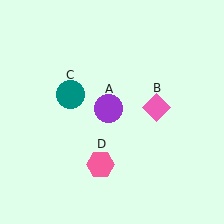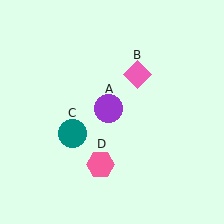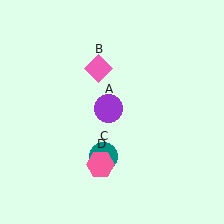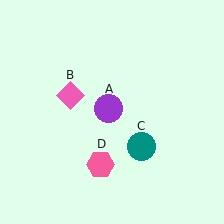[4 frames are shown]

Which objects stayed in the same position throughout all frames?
Purple circle (object A) and pink hexagon (object D) remained stationary.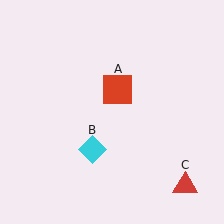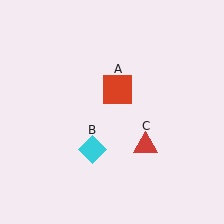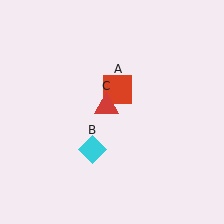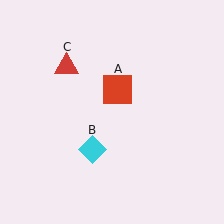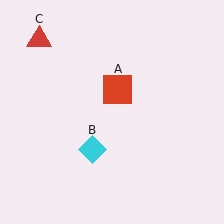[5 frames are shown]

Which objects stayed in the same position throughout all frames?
Red square (object A) and cyan diamond (object B) remained stationary.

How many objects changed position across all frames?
1 object changed position: red triangle (object C).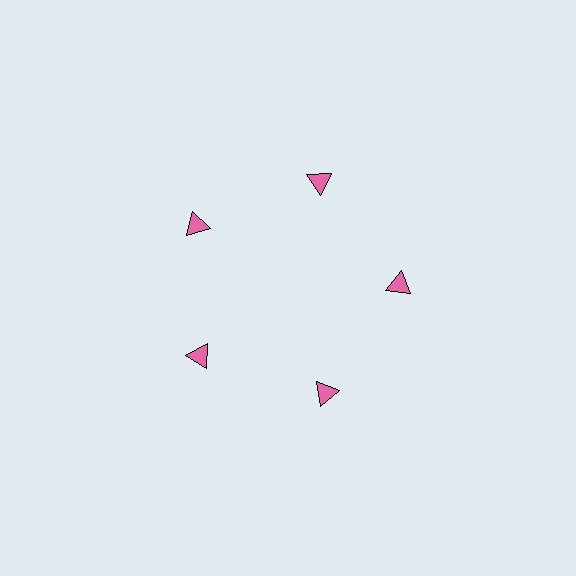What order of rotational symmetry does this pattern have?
This pattern has 5-fold rotational symmetry.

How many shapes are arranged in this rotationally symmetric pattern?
There are 5 shapes, arranged in 5 groups of 1.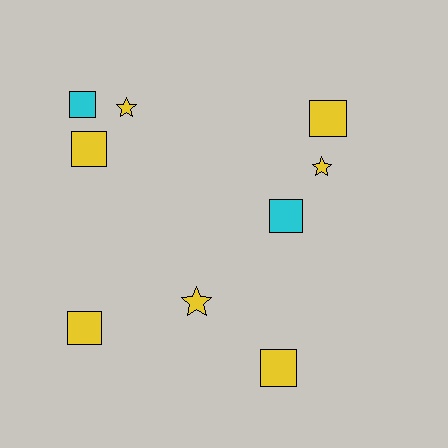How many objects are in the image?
There are 9 objects.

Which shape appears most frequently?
Square, with 6 objects.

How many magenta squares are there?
There are no magenta squares.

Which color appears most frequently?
Yellow, with 7 objects.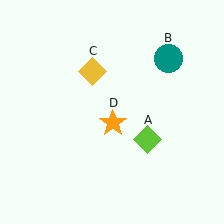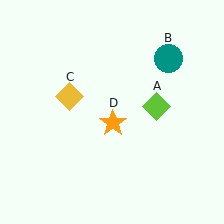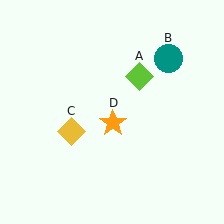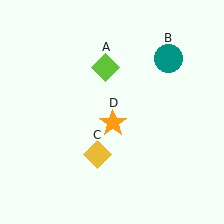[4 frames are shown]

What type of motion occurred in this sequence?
The lime diamond (object A), yellow diamond (object C) rotated counterclockwise around the center of the scene.